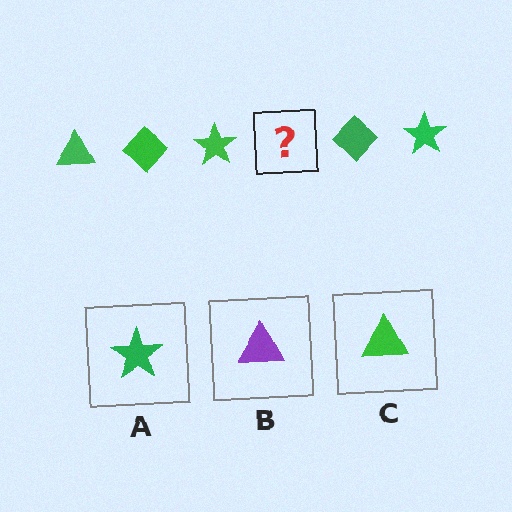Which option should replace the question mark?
Option C.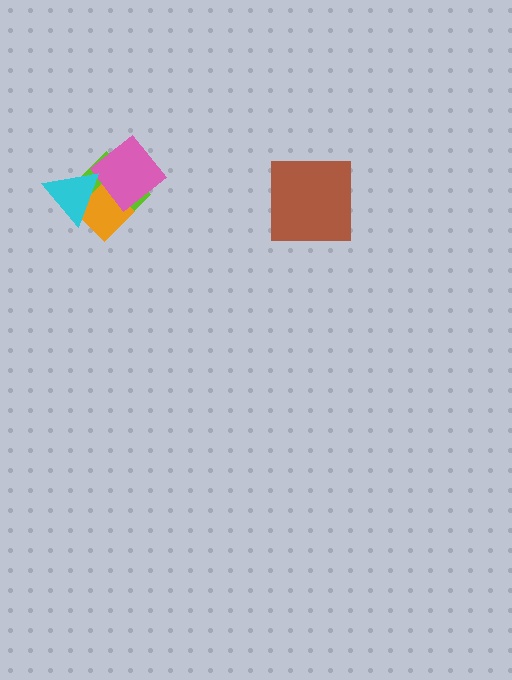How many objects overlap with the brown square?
0 objects overlap with the brown square.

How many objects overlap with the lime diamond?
3 objects overlap with the lime diamond.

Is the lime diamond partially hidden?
Yes, it is partially covered by another shape.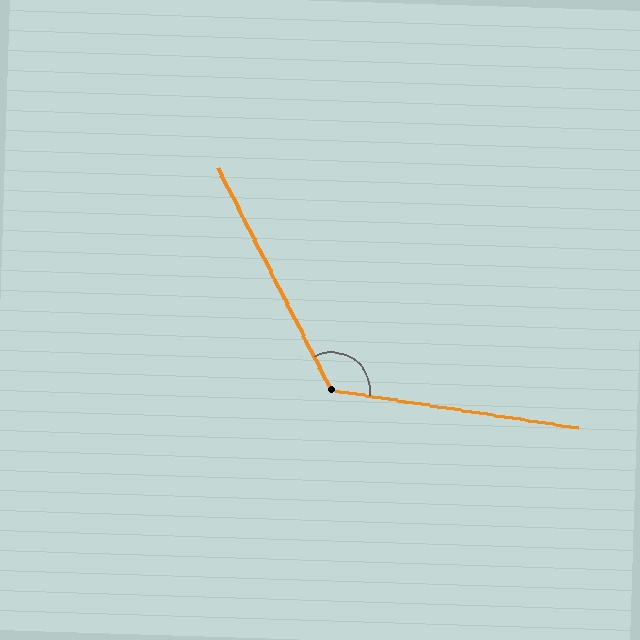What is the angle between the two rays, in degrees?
Approximately 126 degrees.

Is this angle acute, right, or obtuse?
It is obtuse.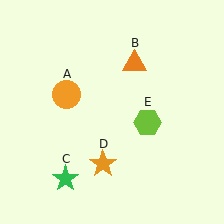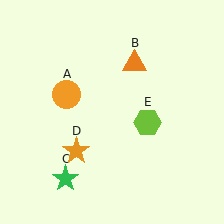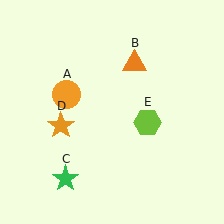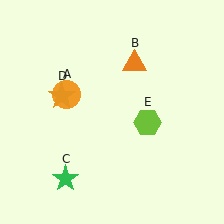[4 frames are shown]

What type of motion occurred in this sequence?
The orange star (object D) rotated clockwise around the center of the scene.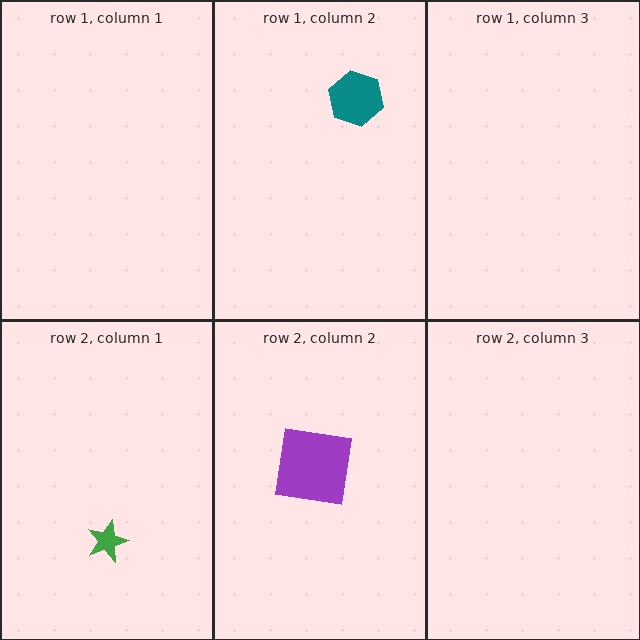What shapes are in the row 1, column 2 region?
The teal hexagon.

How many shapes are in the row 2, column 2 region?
1.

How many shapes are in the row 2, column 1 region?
1.